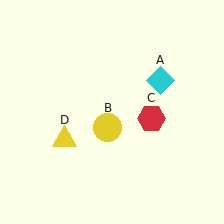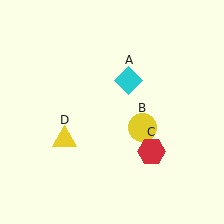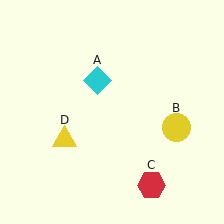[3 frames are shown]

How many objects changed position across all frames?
3 objects changed position: cyan diamond (object A), yellow circle (object B), red hexagon (object C).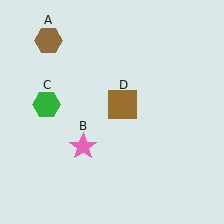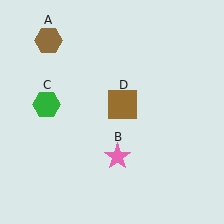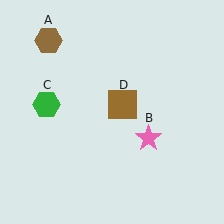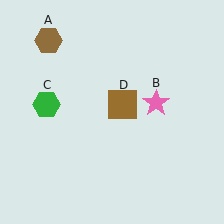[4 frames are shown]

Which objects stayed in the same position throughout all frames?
Brown hexagon (object A) and green hexagon (object C) and brown square (object D) remained stationary.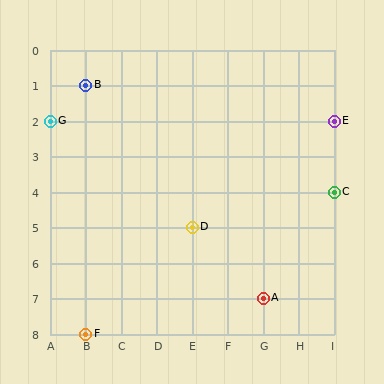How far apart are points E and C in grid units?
Points E and C are 2 rows apart.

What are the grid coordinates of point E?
Point E is at grid coordinates (I, 2).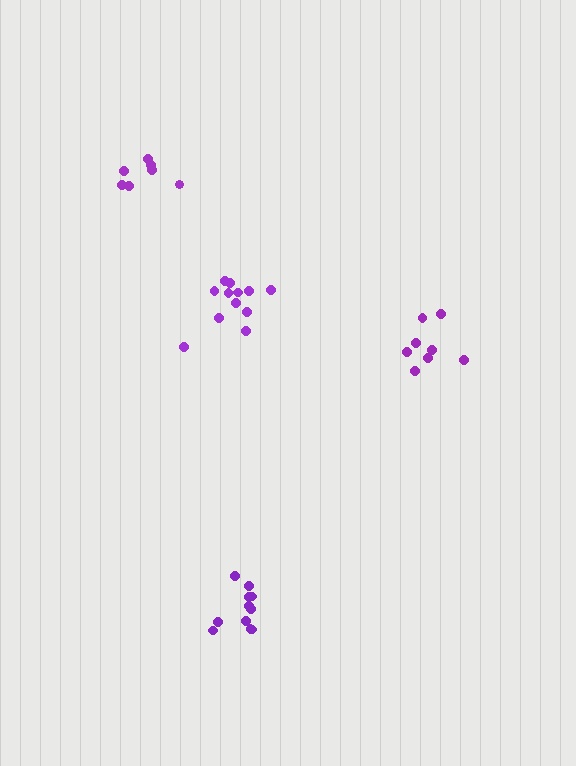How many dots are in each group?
Group 1: 12 dots, Group 2: 7 dots, Group 3: 11 dots, Group 4: 8 dots (38 total).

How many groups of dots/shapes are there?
There are 4 groups.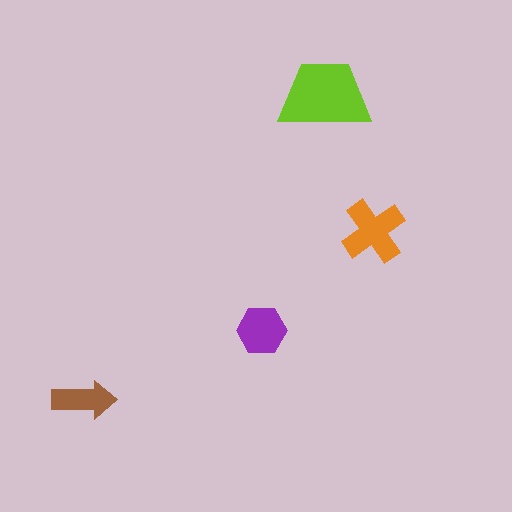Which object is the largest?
The lime trapezoid.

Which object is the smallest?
The brown arrow.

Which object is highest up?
The lime trapezoid is topmost.